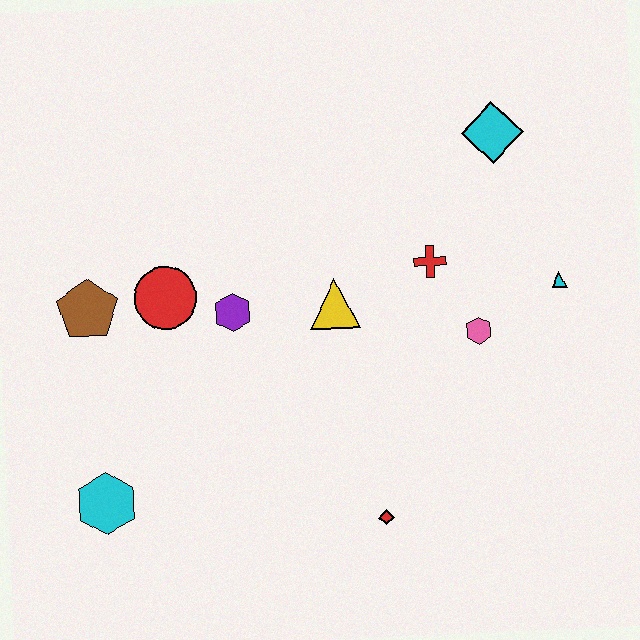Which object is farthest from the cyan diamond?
The cyan hexagon is farthest from the cyan diamond.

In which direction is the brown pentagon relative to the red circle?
The brown pentagon is to the left of the red circle.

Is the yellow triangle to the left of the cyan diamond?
Yes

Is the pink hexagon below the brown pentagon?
Yes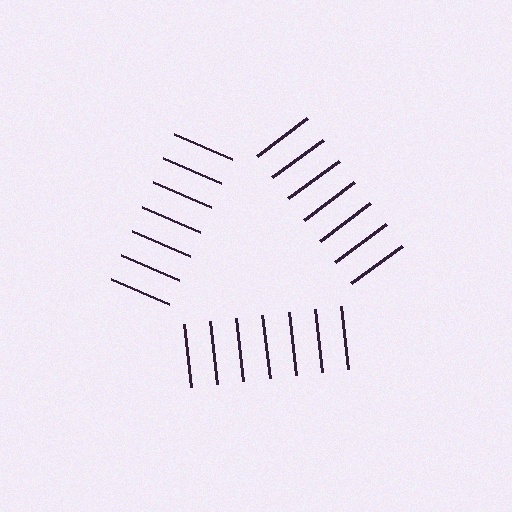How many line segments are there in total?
21 — 7 along each of the 3 edges.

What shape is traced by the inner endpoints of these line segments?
An illusory triangle — the line segments terminate on its edges but no continuous stroke is drawn.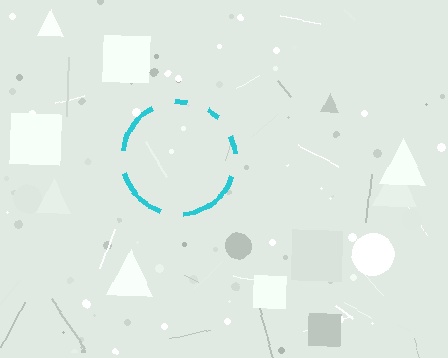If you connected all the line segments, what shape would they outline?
They would outline a circle.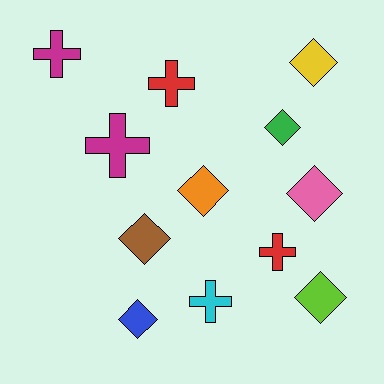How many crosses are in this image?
There are 5 crosses.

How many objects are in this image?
There are 12 objects.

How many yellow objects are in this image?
There is 1 yellow object.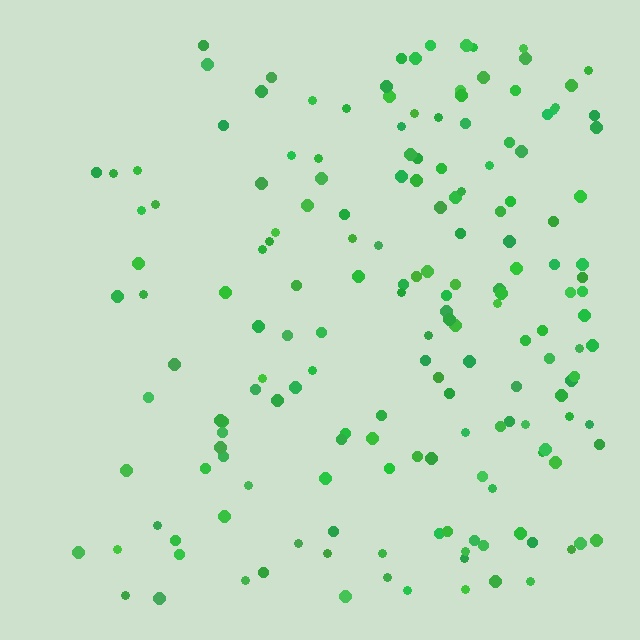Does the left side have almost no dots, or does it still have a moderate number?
Still a moderate number, just noticeably fewer than the right.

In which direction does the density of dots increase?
From left to right, with the right side densest.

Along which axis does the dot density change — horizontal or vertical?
Horizontal.